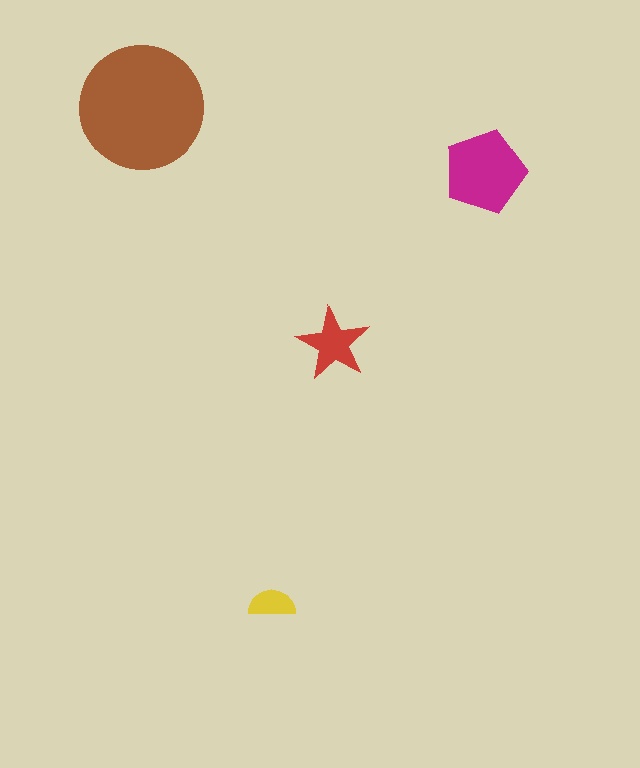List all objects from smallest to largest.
The yellow semicircle, the red star, the magenta pentagon, the brown circle.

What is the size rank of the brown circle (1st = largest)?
1st.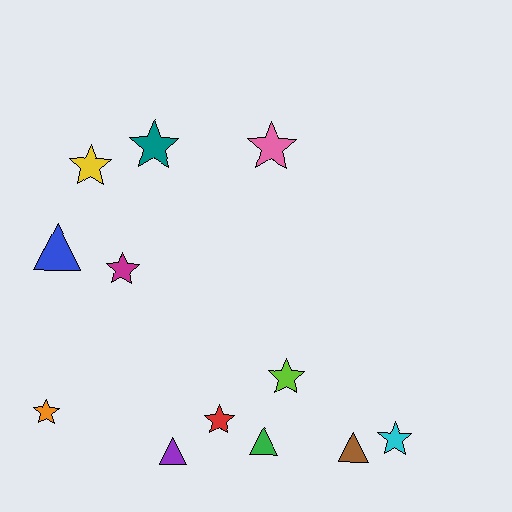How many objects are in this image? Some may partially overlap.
There are 12 objects.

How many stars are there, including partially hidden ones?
There are 8 stars.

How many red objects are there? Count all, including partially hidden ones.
There is 1 red object.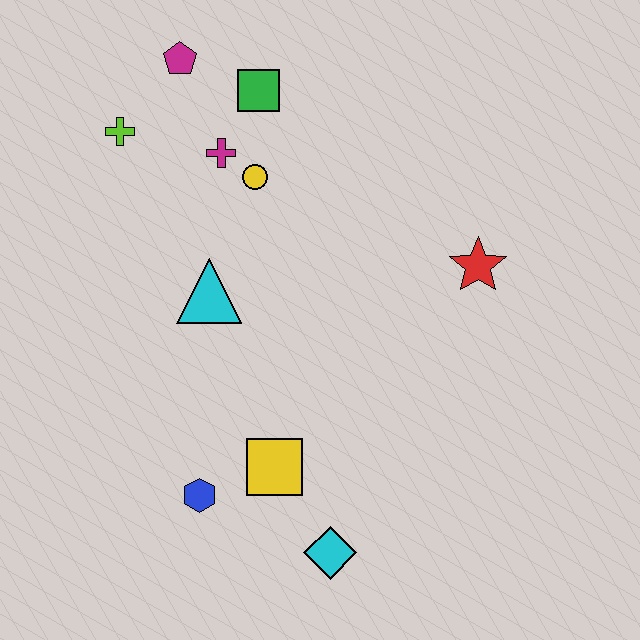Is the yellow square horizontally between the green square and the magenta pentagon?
No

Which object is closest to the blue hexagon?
The yellow square is closest to the blue hexagon.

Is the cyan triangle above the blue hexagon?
Yes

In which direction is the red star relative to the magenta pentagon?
The red star is to the right of the magenta pentagon.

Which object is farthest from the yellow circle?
The cyan diamond is farthest from the yellow circle.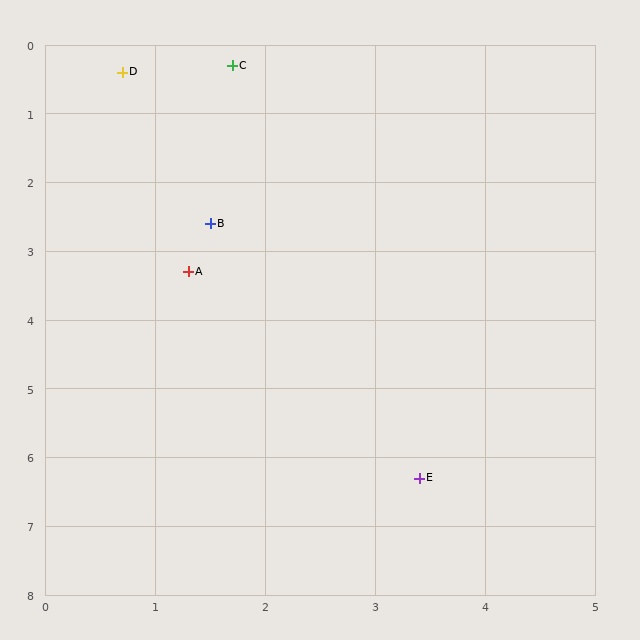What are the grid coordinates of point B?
Point B is at approximately (1.5, 2.6).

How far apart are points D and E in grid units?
Points D and E are about 6.5 grid units apart.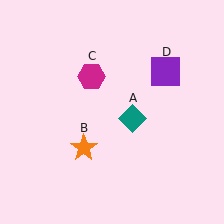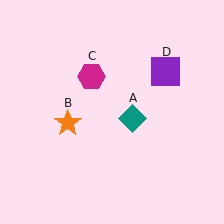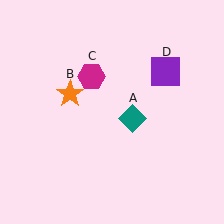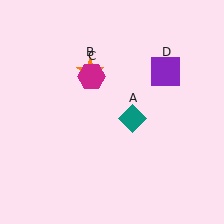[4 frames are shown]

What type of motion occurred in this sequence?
The orange star (object B) rotated clockwise around the center of the scene.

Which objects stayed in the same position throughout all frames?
Teal diamond (object A) and magenta hexagon (object C) and purple square (object D) remained stationary.